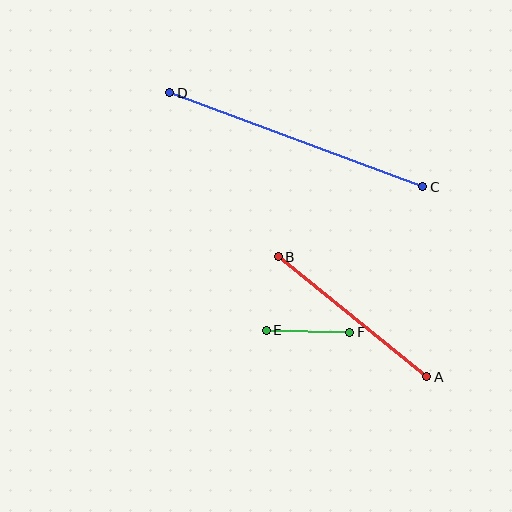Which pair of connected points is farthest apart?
Points C and D are farthest apart.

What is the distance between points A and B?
The distance is approximately 191 pixels.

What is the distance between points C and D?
The distance is approximately 270 pixels.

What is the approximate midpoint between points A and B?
The midpoint is at approximately (353, 317) pixels.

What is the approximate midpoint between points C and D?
The midpoint is at approximately (296, 140) pixels.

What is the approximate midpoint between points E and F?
The midpoint is at approximately (308, 331) pixels.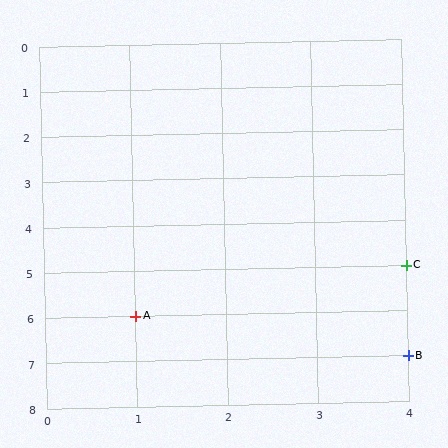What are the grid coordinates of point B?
Point B is at grid coordinates (4, 7).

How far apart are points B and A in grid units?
Points B and A are 3 columns and 1 row apart (about 3.2 grid units diagonally).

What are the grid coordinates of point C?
Point C is at grid coordinates (4, 5).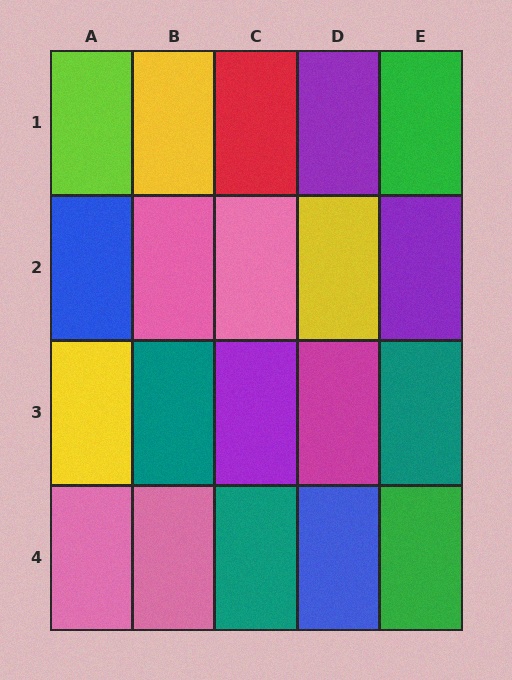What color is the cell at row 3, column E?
Teal.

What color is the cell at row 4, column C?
Teal.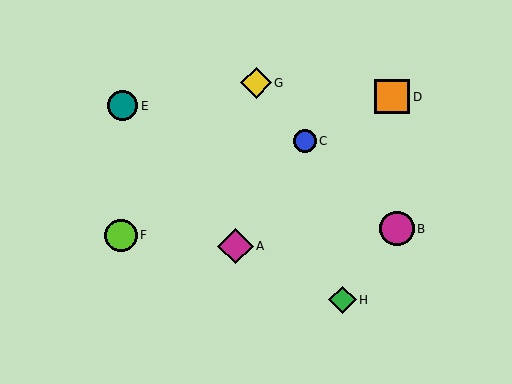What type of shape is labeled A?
Shape A is a magenta diamond.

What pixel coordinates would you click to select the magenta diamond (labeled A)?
Click at (235, 246) to select the magenta diamond A.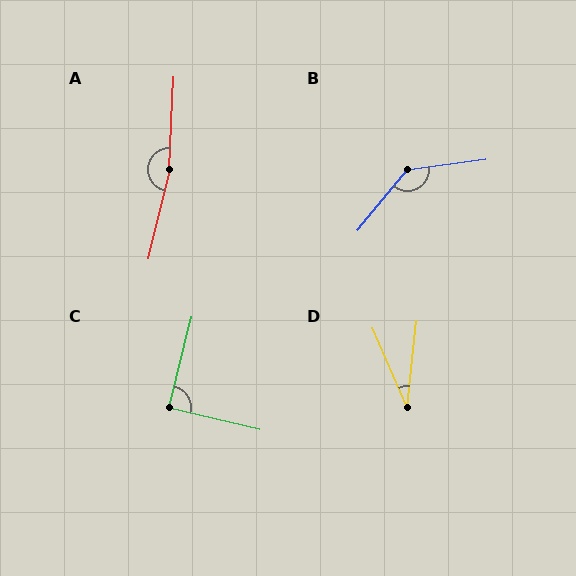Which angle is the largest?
A, at approximately 169 degrees.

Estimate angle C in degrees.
Approximately 89 degrees.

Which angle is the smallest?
D, at approximately 30 degrees.